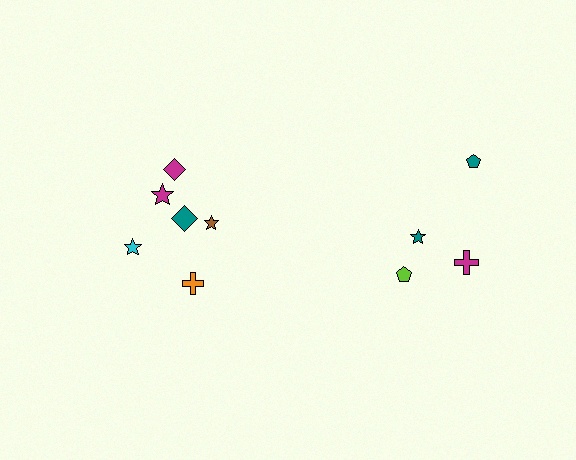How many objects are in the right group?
There are 4 objects.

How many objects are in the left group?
There are 6 objects.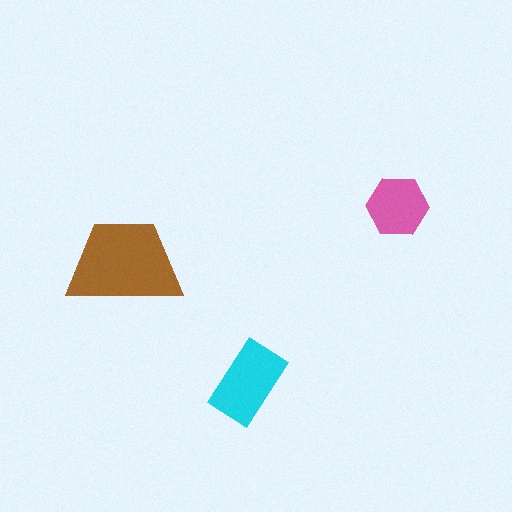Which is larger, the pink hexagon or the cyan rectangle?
The cyan rectangle.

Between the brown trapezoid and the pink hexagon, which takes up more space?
The brown trapezoid.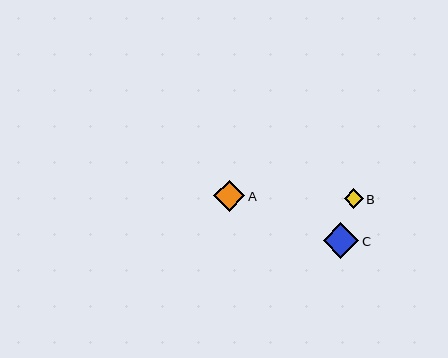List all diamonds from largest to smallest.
From largest to smallest: C, A, B.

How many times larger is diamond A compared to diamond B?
Diamond A is approximately 1.6 times the size of diamond B.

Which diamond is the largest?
Diamond C is the largest with a size of approximately 36 pixels.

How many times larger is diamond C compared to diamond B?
Diamond C is approximately 1.9 times the size of diamond B.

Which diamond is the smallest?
Diamond B is the smallest with a size of approximately 19 pixels.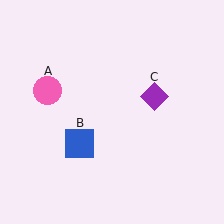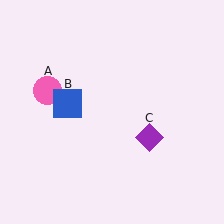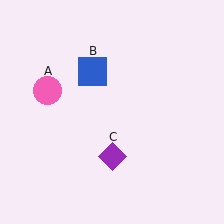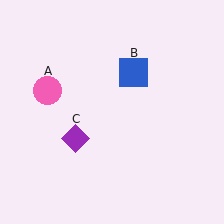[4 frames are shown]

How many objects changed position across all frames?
2 objects changed position: blue square (object B), purple diamond (object C).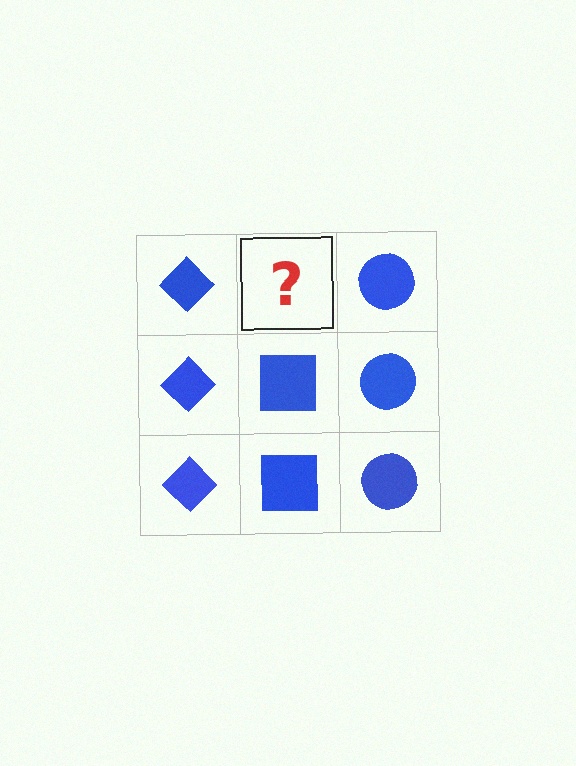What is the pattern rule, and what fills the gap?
The rule is that each column has a consistent shape. The gap should be filled with a blue square.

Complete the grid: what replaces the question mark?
The question mark should be replaced with a blue square.